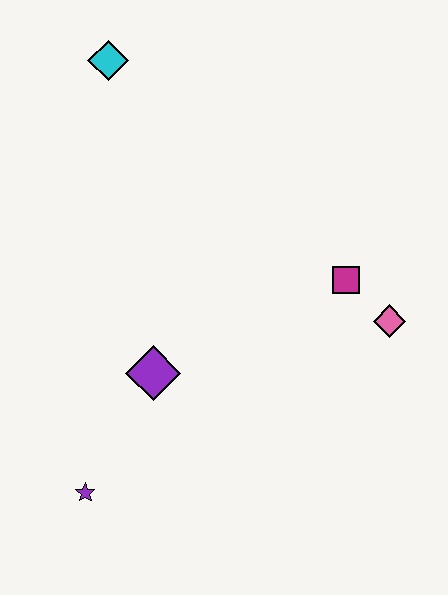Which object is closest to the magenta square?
The pink diamond is closest to the magenta square.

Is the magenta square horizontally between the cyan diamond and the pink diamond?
Yes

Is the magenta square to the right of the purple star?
Yes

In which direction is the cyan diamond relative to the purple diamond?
The cyan diamond is above the purple diamond.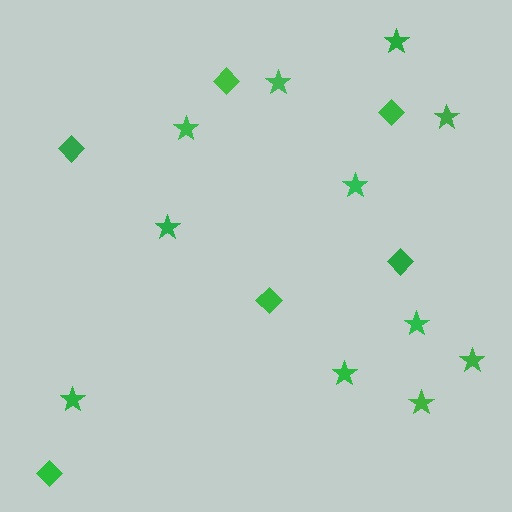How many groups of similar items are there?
There are 2 groups: one group of stars (11) and one group of diamonds (6).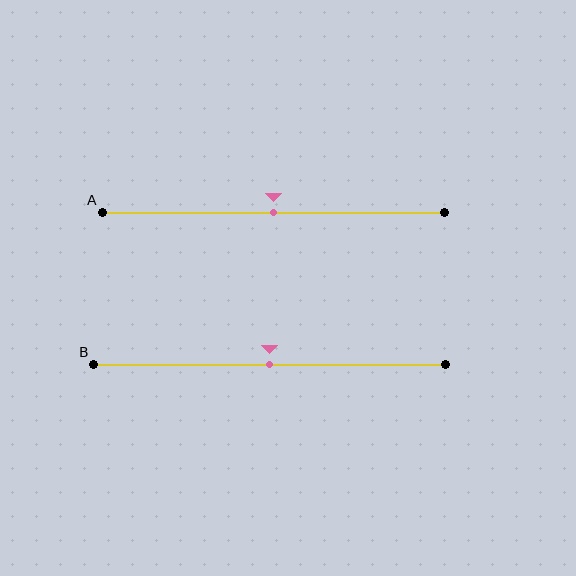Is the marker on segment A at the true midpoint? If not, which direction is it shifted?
Yes, the marker on segment A is at the true midpoint.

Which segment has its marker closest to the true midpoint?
Segment A has its marker closest to the true midpoint.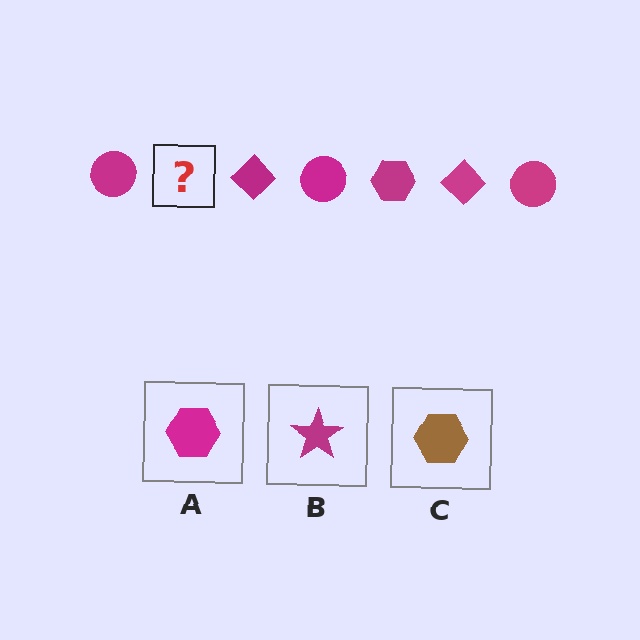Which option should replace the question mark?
Option A.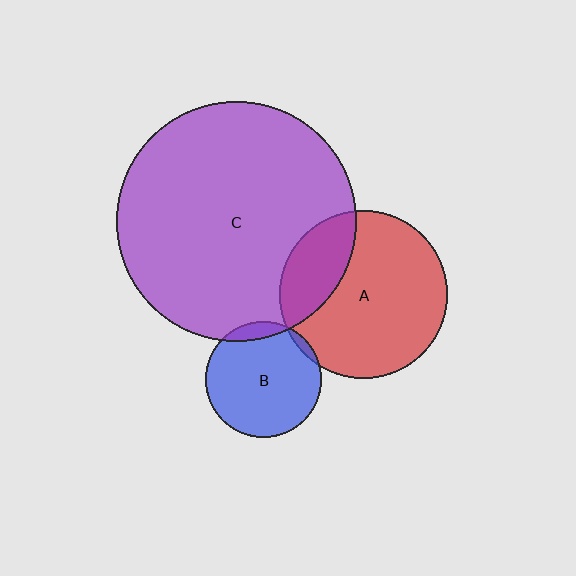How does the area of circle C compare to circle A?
Approximately 2.0 times.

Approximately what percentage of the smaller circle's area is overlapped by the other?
Approximately 10%.